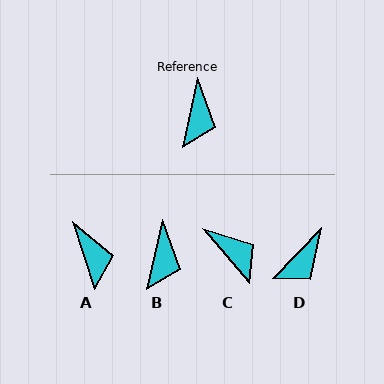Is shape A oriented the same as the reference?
No, it is off by about 30 degrees.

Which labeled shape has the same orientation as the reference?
B.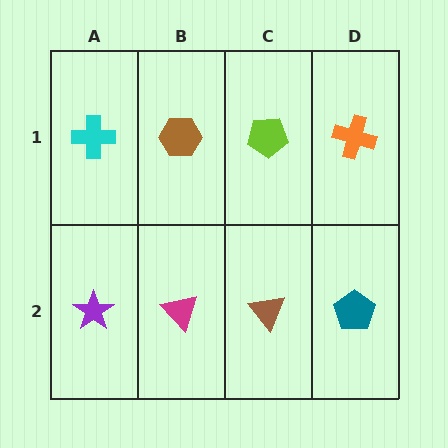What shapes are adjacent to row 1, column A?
A purple star (row 2, column A), a brown hexagon (row 1, column B).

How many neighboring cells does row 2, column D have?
2.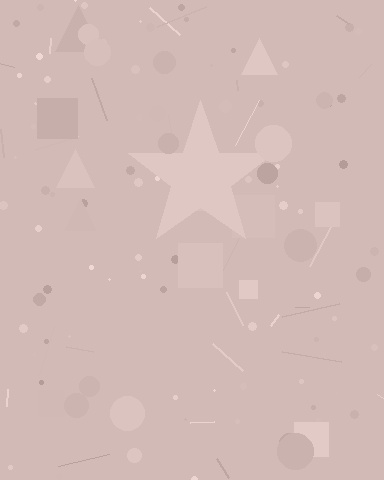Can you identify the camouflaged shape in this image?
The camouflaged shape is a star.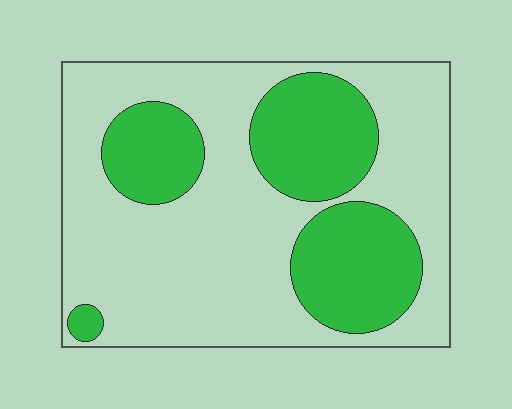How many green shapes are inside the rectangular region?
4.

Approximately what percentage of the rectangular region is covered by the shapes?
Approximately 35%.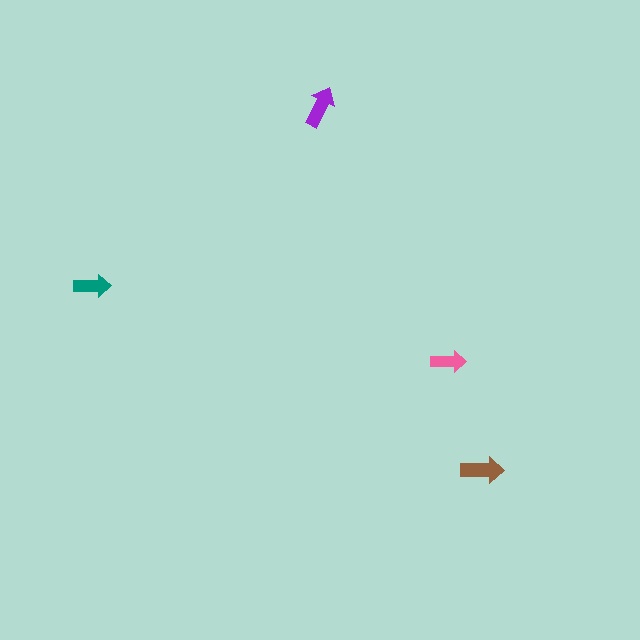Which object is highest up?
The purple arrow is topmost.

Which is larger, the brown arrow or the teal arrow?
The brown one.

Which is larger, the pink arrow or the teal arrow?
The teal one.